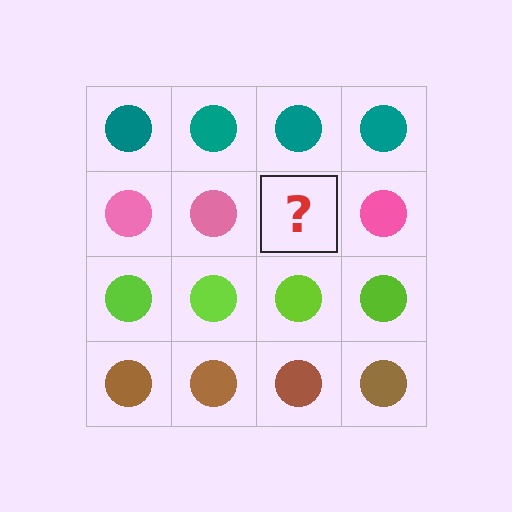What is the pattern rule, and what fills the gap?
The rule is that each row has a consistent color. The gap should be filled with a pink circle.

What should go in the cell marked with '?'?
The missing cell should contain a pink circle.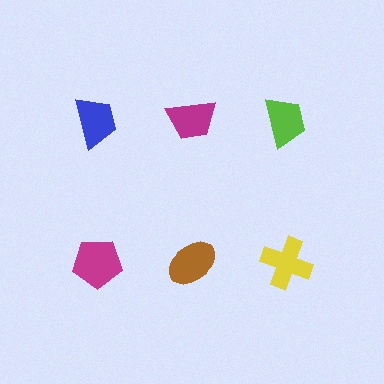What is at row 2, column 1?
A magenta pentagon.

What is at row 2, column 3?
A yellow cross.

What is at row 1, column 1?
A blue trapezoid.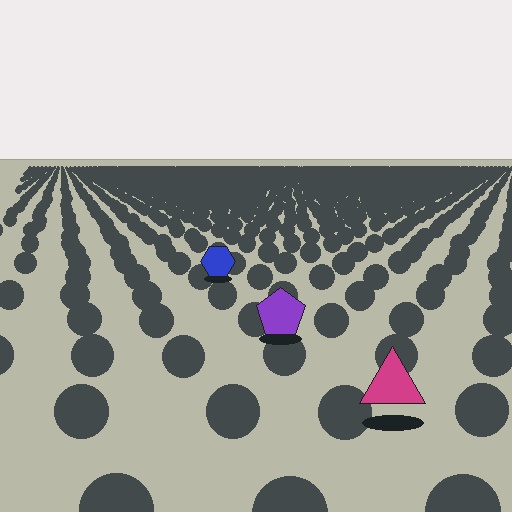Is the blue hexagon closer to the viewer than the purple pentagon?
No. The purple pentagon is closer — you can tell from the texture gradient: the ground texture is coarser near it.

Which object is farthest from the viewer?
The blue hexagon is farthest from the viewer. It appears smaller and the ground texture around it is denser.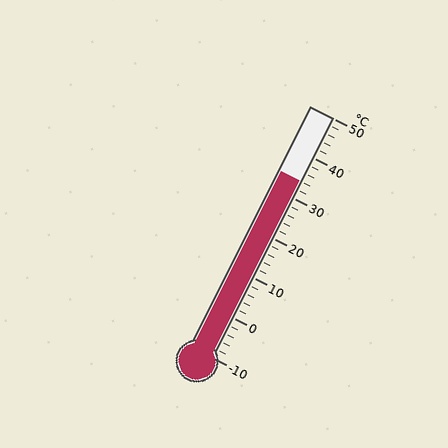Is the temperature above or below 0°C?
The temperature is above 0°C.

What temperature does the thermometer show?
The thermometer shows approximately 34°C.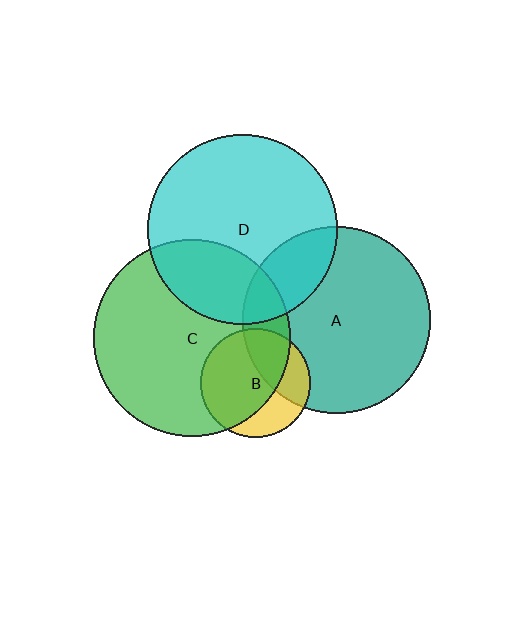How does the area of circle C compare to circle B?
Approximately 3.2 times.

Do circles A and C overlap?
Yes.